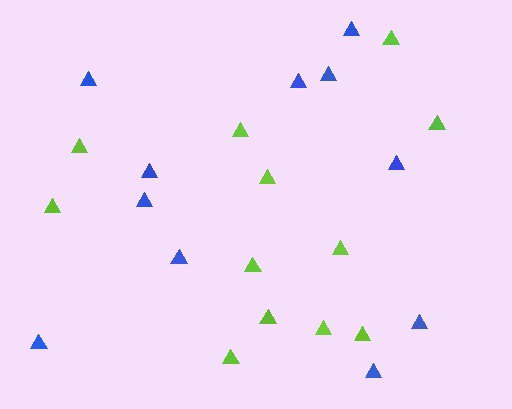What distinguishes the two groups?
There are 2 groups: one group of lime triangles (12) and one group of blue triangles (11).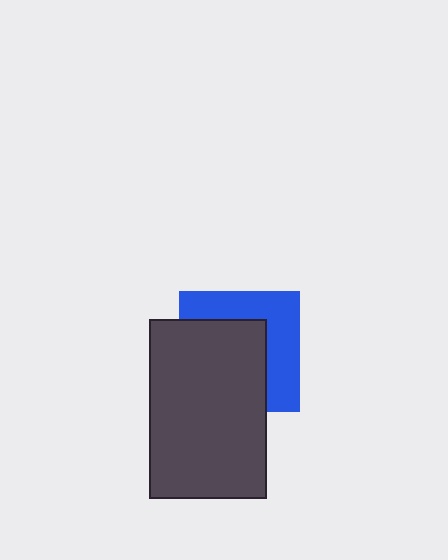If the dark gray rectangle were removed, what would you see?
You would see the complete blue square.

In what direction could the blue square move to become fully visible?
The blue square could move toward the upper-right. That would shift it out from behind the dark gray rectangle entirely.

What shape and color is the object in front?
The object in front is a dark gray rectangle.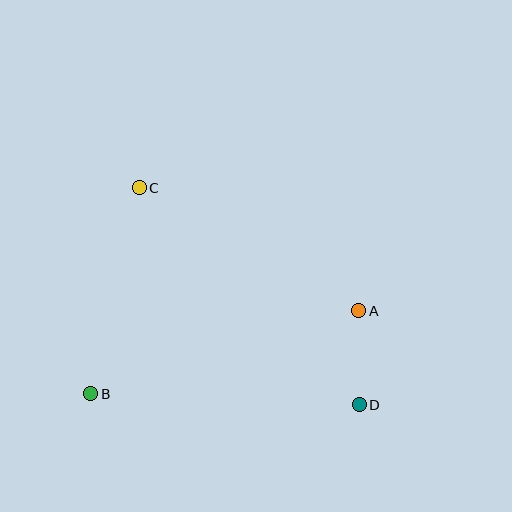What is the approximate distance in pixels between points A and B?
The distance between A and B is approximately 281 pixels.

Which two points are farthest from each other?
Points C and D are farthest from each other.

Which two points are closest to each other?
Points A and D are closest to each other.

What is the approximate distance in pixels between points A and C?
The distance between A and C is approximately 252 pixels.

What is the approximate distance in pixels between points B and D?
The distance between B and D is approximately 268 pixels.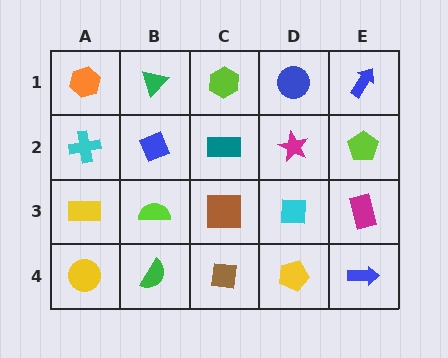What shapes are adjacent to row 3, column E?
A lime pentagon (row 2, column E), a blue arrow (row 4, column E), a cyan square (row 3, column D).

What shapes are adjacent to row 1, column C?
A teal rectangle (row 2, column C), a green triangle (row 1, column B), a blue circle (row 1, column D).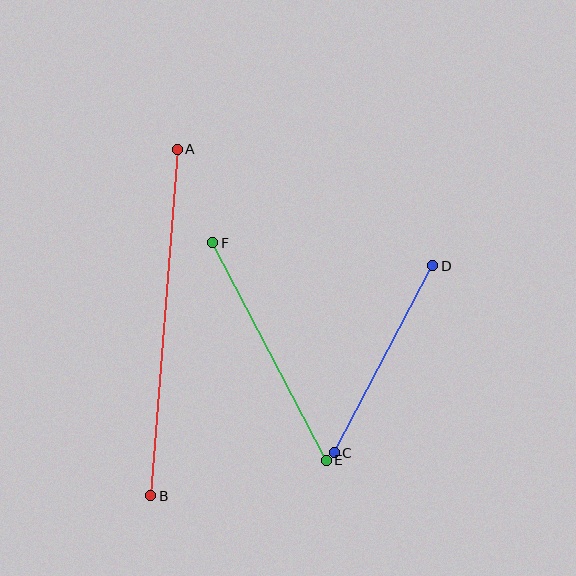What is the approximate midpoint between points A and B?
The midpoint is at approximately (164, 323) pixels.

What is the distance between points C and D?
The distance is approximately 212 pixels.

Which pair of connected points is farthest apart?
Points A and B are farthest apart.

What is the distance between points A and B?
The distance is approximately 348 pixels.